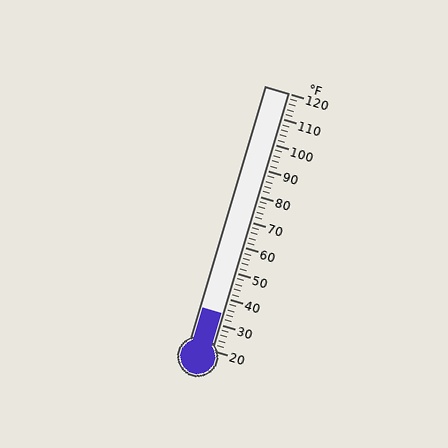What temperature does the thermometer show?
The thermometer shows approximately 34°F.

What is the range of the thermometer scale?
The thermometer scale ranges from 20°F to 120°F.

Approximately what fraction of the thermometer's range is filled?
The thermometer is filled to approximately 15% of its range.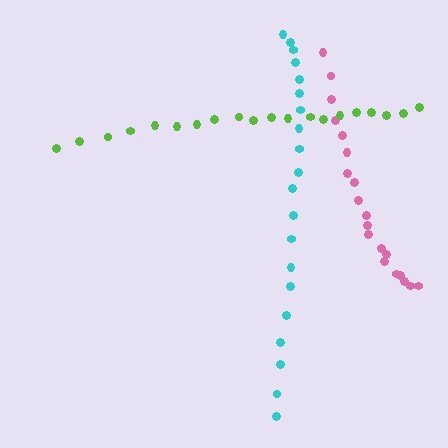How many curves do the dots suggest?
There are 3 distinct paths.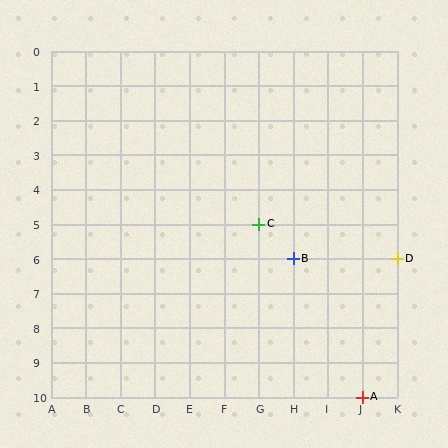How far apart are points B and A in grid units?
Points B and A are 2 columns and 4 rows apart (about 4.5 grid units diagonally).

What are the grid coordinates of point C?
Point C is at grid coordinates (G, 5).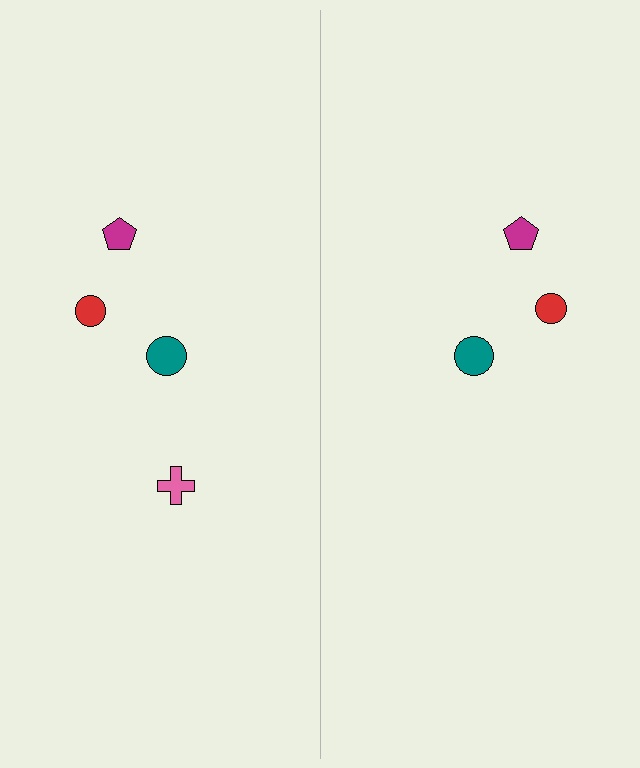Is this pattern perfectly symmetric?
No, the pattern is not perfectly symmetric. A pink cross is missing from the right side.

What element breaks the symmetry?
A pink cross is missing from the right side.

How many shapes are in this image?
There are 7 shapes in this image.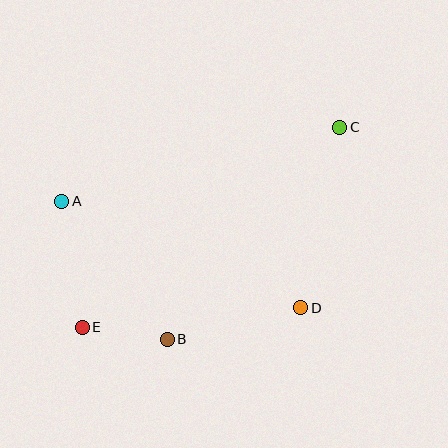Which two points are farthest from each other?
Points C and E are farthest from each other.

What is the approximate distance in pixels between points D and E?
The distance between D and E is approximately 219 pixels.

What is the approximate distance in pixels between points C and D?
The distance between C and D is approximately 185 pixels.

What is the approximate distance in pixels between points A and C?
The distance between A and C is approximately 288 pixels.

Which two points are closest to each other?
Points B and E are closest to each other.